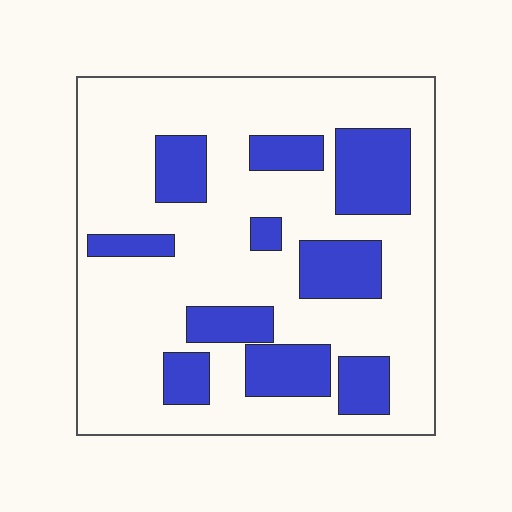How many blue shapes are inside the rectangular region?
10.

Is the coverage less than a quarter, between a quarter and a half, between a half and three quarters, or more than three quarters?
Between a quarter and a half.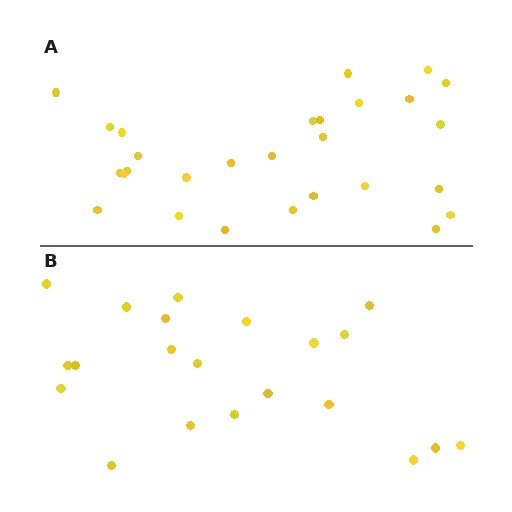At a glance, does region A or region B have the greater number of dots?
Region A (the top region) has more dots.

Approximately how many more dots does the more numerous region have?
Region A has roughly 8 or so more dots than region B.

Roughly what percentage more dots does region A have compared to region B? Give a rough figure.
About 35% more.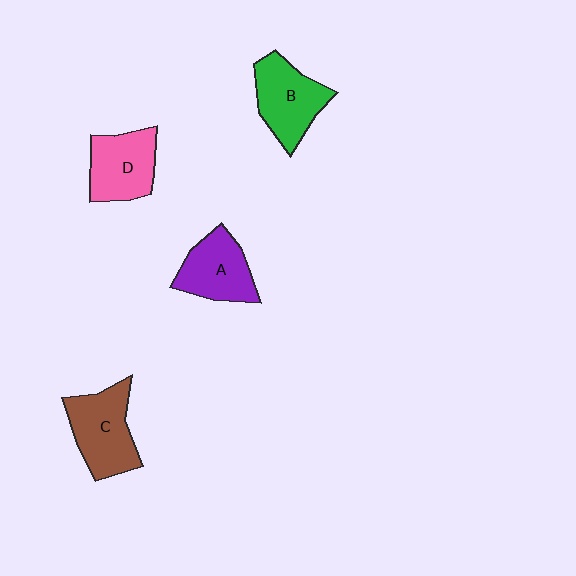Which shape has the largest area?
Shape C (brown).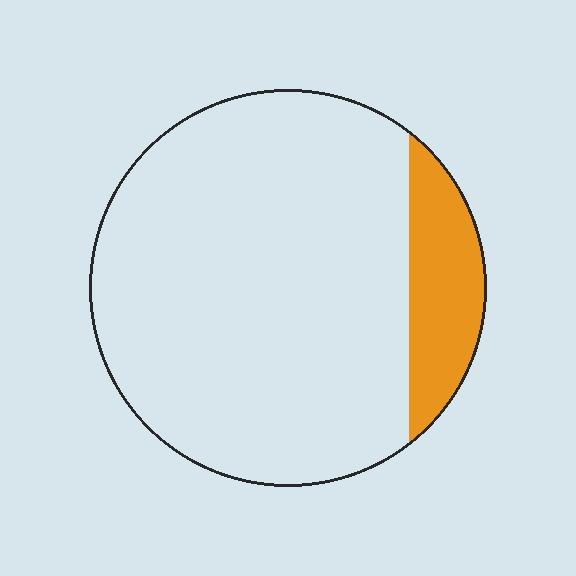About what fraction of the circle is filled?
About one eighth (1/8).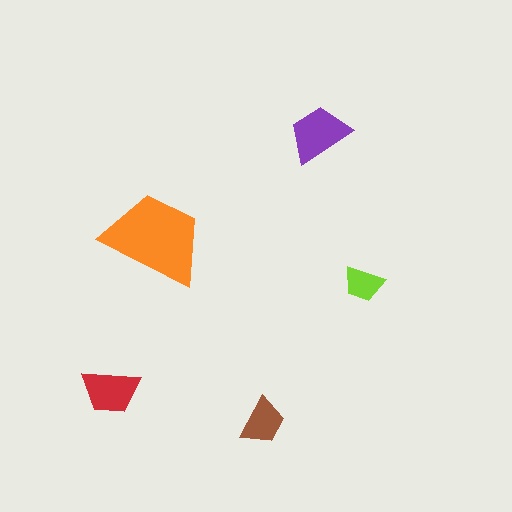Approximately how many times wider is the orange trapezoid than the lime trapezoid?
About 2.5 times wider.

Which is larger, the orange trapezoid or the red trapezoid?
The orange one.